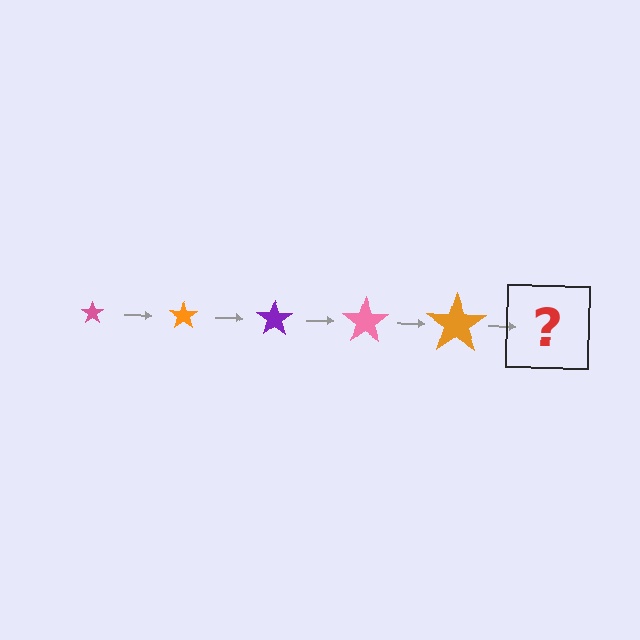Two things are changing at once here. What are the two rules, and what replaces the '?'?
The two rules are that the star grows larger each step and the color cycles through pink, orange, and purple. The '?' should be a purple star, larger than the previous one.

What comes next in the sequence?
The next element should be a purple star, larger than the previous one.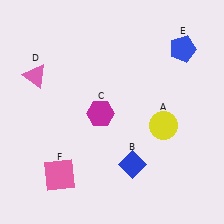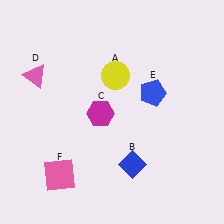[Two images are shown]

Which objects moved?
The objects that moved are: the yellow circle (A), the blue pentagon (E).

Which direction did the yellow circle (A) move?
The yellow circle (A) moved up.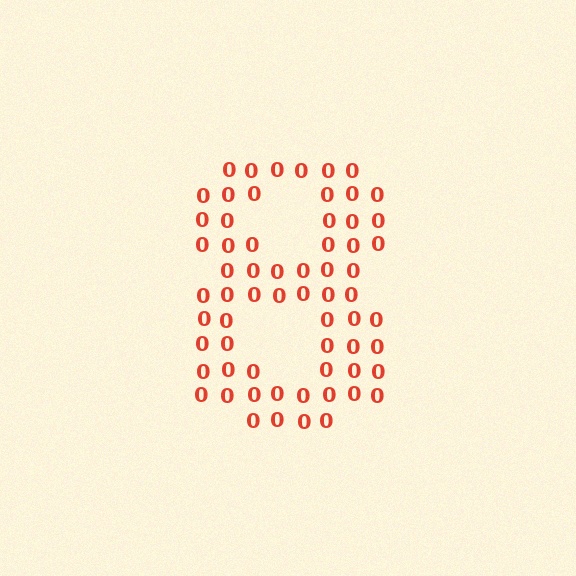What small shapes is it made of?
It is made of small digit 0's.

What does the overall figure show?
The overall figure shows the digit 8.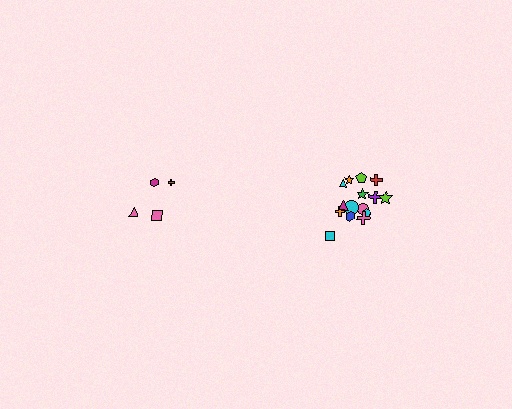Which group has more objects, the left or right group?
The right group.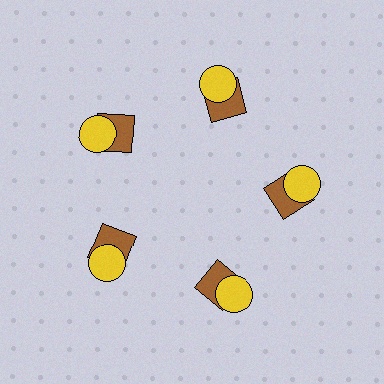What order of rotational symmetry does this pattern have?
This pattern has 5-fold rotational symmetry.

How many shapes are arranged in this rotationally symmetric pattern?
There are 10 shapes, arranged in 5 groups of 2.